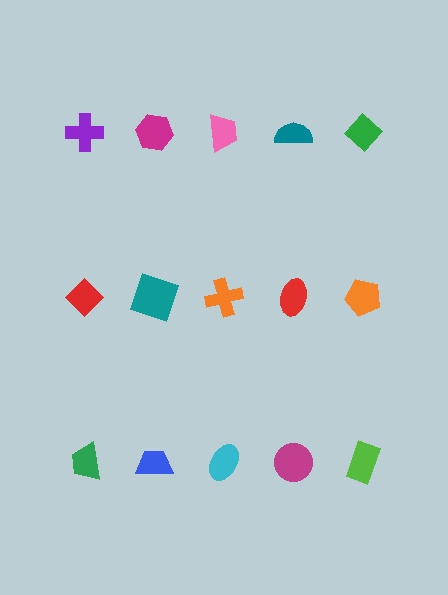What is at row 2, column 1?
A red diamond.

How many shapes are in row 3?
5 shapes.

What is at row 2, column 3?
An orange cross.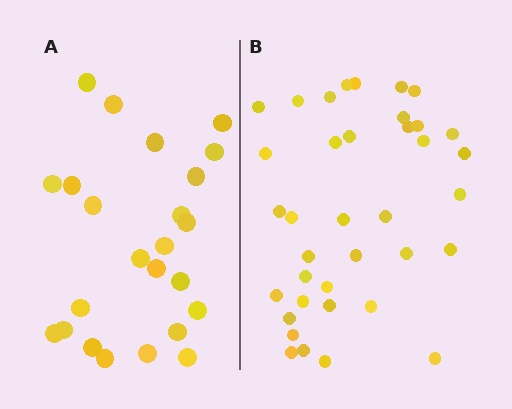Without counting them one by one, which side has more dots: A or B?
Region B (the right region) has more dots.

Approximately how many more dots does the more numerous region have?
Region B has approximately 15 more dots than region A.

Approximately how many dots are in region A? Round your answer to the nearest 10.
About 20 dots. (The exact count is 24, which rounds to 20.)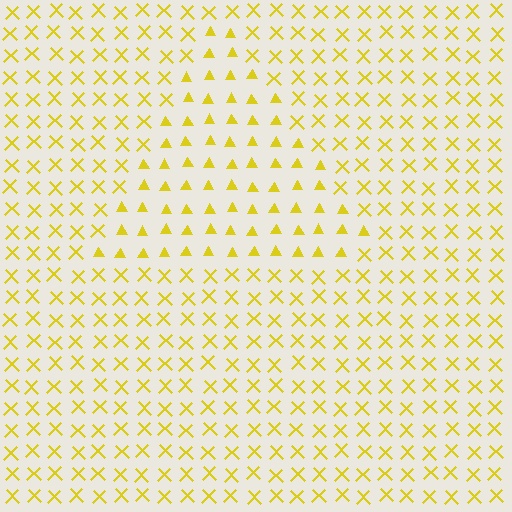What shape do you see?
I see a triangle.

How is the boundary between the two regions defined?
The boundary is defined by a change in element shape: triangles inside vs. X marks outside. All elements share the same color and spacing.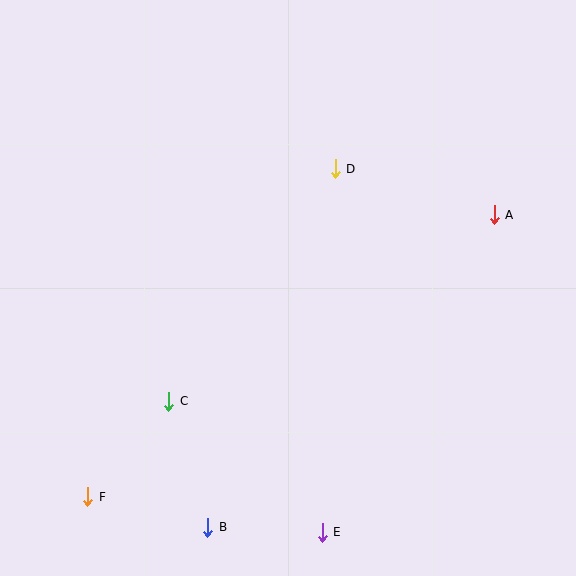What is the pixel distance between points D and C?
The distance between D and C is 286 pixels.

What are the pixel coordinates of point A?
Point A is at (494, 215).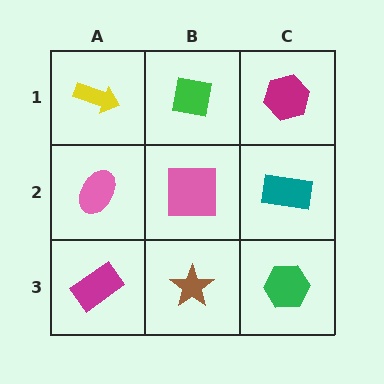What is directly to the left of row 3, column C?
A brown star.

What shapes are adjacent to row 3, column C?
A teal rectangle (row 2, column C), a brown star (row 3, column B).